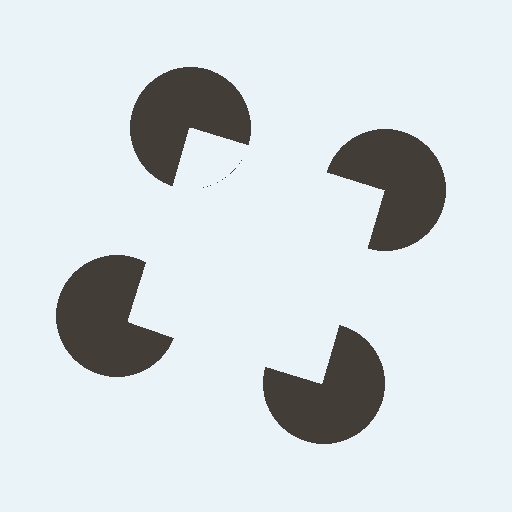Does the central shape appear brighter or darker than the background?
It typically appears slightly brighter than the background, even though no actual brightness change is drawn.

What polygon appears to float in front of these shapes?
An illusory square — its edges are inferred from the aligned wedge cuts in the pac-man discs, not physically drawn.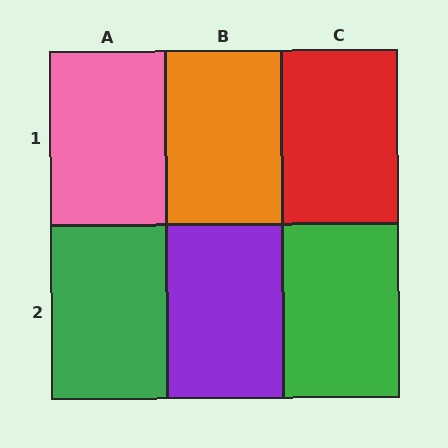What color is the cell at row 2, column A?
Green.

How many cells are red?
1 cell is red.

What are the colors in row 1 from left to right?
Pink, orange, red.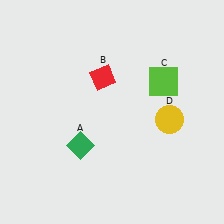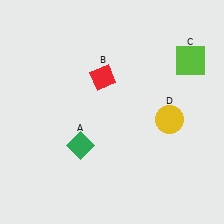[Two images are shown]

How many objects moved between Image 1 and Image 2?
1 object moved between the two images.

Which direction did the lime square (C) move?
The lime square (C) moved right.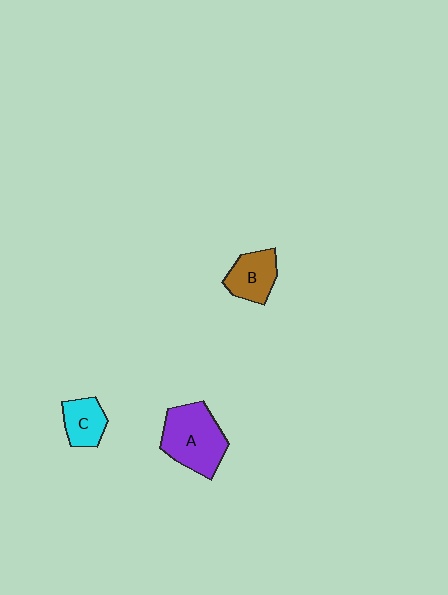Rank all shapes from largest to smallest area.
From largest to smallest: A (purple), B (brown), C (cyan).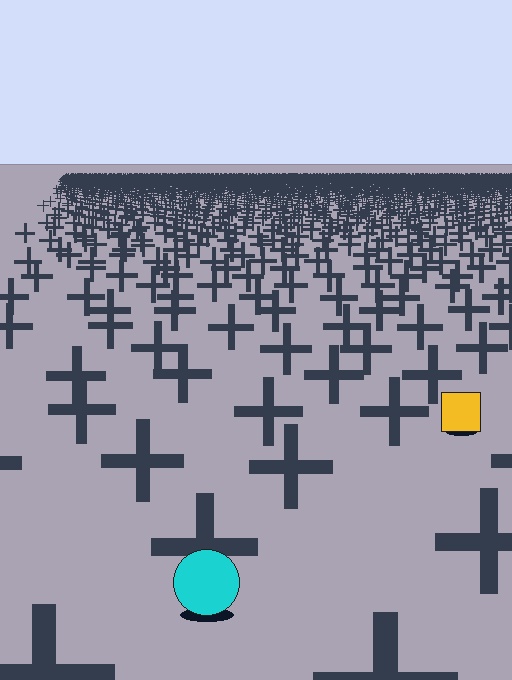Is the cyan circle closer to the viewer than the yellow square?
Yes. The cyan circle is closer — you can tell from the texture gradient: the ground texture is coarser near it.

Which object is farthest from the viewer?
The yellow square is farthest from the viewer. It appears smaller and the ground texture around it is denser.